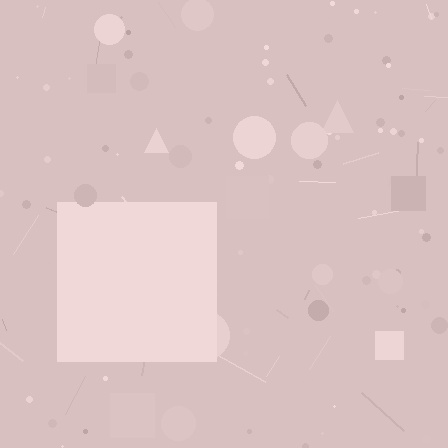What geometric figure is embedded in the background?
A square is embedded in the background.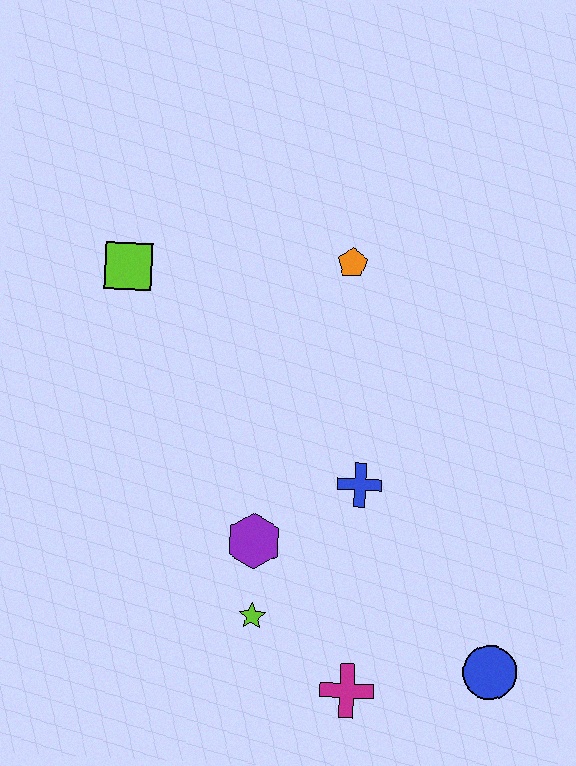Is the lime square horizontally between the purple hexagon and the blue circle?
No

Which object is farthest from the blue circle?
The lime square is farthest from the blue circle.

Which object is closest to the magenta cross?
The lime star is closest to the magenta cross.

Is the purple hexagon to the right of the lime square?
Yes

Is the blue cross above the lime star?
Yes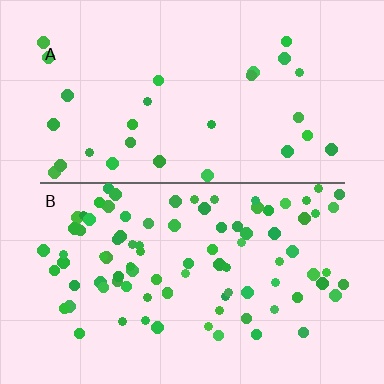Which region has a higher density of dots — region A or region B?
B (the bottom).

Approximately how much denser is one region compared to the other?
Approximately 3.1× — region B over region A.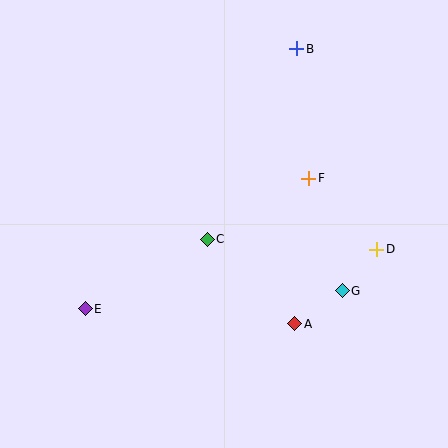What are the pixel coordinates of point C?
Point C is at (207, 239).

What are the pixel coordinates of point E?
Point E is at (85, 309).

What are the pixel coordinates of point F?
Point F is at (309, 178).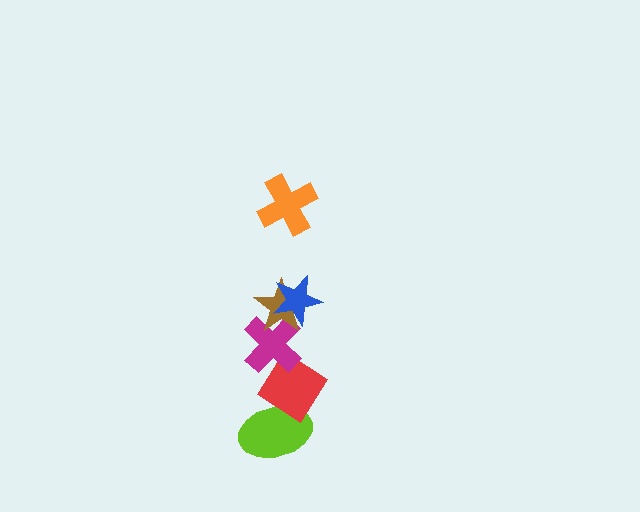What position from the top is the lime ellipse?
The lime ellipse is 6th from the top.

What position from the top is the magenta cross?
The magenta cross is 4th from the top.